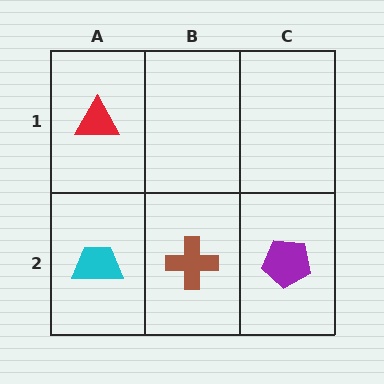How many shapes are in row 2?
3 shapes.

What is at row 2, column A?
A cyan trapezoid.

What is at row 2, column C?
A purple pentagon.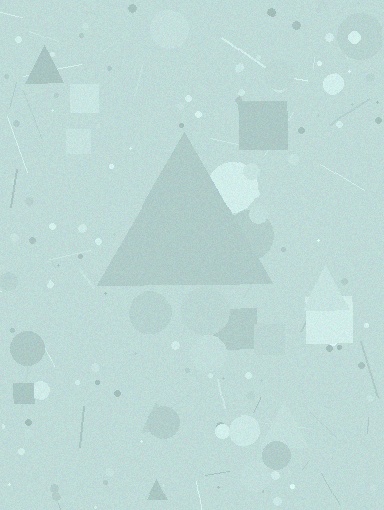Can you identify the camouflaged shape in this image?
The camouflaged shape is a triangle.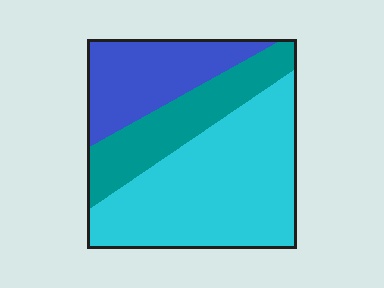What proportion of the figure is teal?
Teal takes up about one quarter (1/4) of the figure.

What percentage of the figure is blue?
Blue takes up about one quarter (1/4) of the figure.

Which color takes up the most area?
Cyan, at roughly 50%.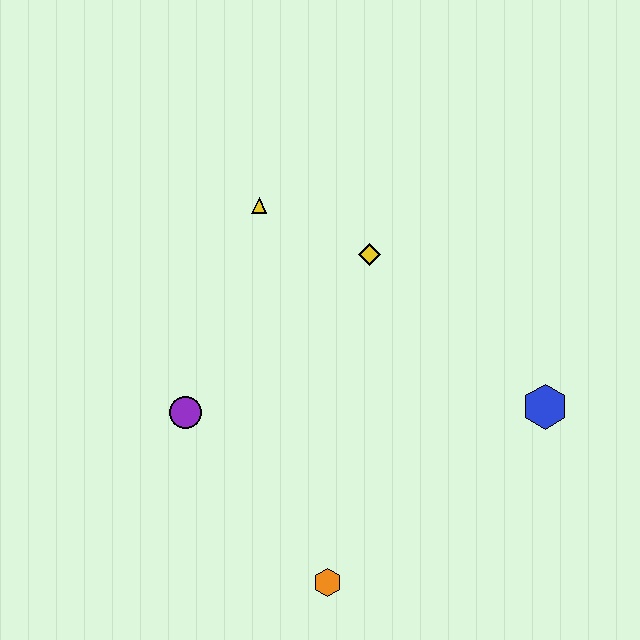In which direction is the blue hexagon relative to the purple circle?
The blue hexagon is to the right of the purple circle.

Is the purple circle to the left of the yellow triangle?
Yes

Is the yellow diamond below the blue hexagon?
No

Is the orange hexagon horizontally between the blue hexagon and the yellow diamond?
No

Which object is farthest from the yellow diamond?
The orange hexagon is farthest from the yellow diamond.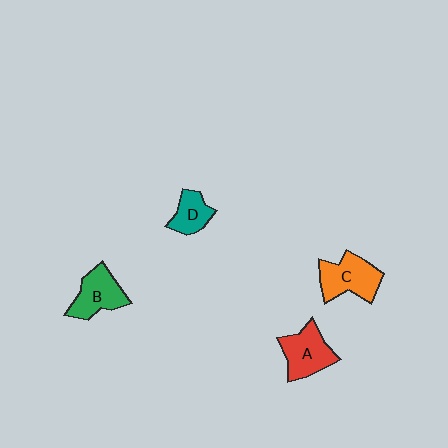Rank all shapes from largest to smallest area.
From largest to smallest: C (orange), A (red), B (green), D (teal).